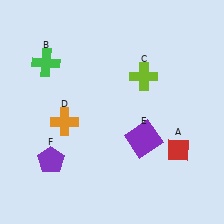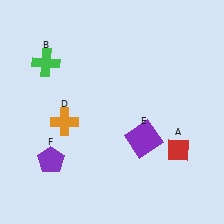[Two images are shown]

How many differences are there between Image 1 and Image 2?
There is 1 difference between the two images.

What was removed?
The lime cross (C) was removed in Image 2.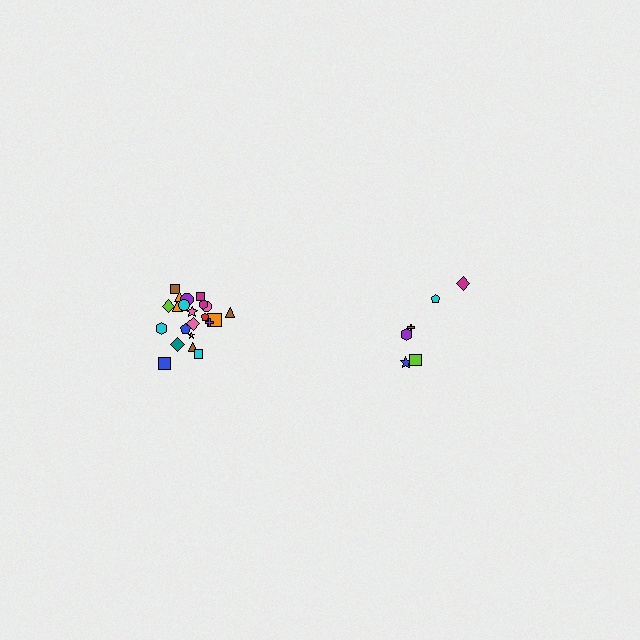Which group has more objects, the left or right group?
The left group.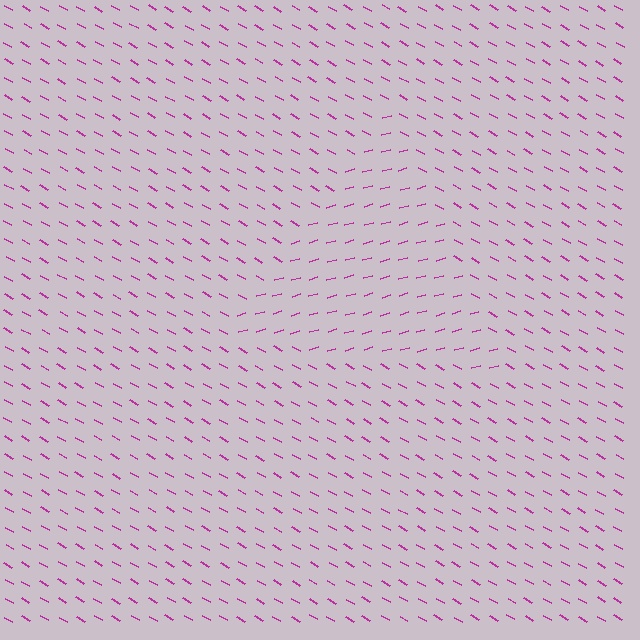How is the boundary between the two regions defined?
The boundary is defined purely by a change in line orientation (approximately 45 degrees difference). All lines are the same color and thickness.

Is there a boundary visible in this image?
Yes, there is a texture boundary formed by a change in line orientation.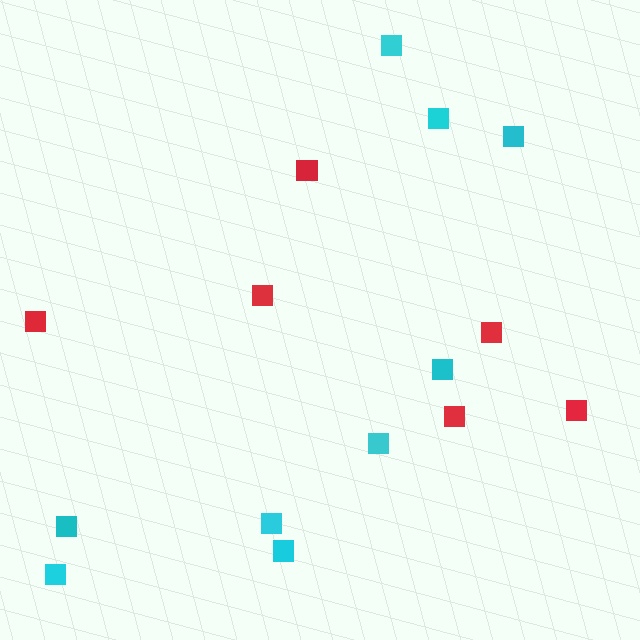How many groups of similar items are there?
There are 2 groups: one group of cyan squares (9) and one group of red squares (6).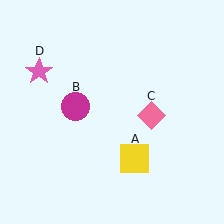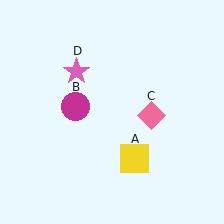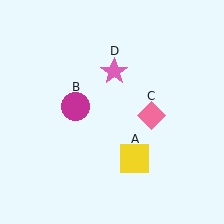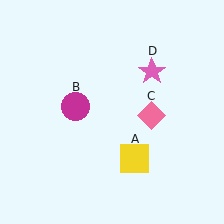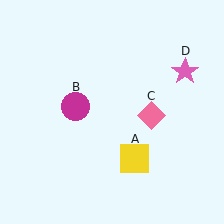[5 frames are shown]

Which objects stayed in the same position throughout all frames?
Yellow square (object A) and magenta circle (object B) and pink diamond (object C) remained stationary.